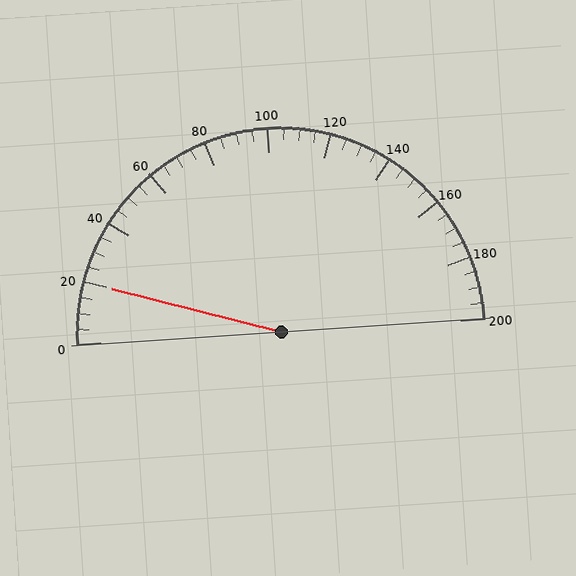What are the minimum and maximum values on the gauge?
The gauge ranges from 0 to 200.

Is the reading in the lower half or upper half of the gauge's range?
The reading is in the lower half of the range (0 to 200).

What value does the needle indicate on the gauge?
The needle indicates approximately 20.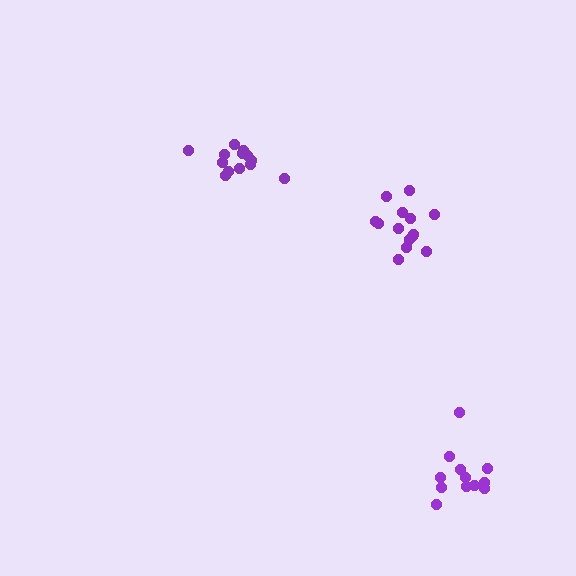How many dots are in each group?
Group 1: 13 dots, Group 2: 14 dots, Group 3: 12 dots (39 total).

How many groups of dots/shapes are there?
There are 3 groups.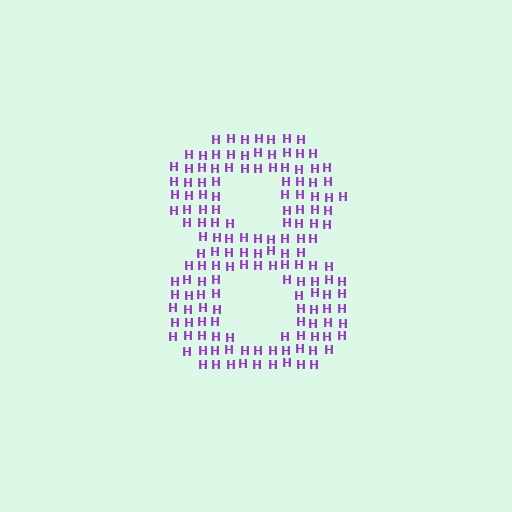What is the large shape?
The large shape is the digit 8.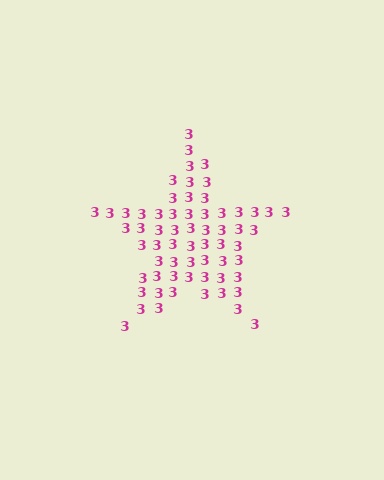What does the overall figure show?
The overall figure shows a star.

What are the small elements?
The small elements are digit 3's.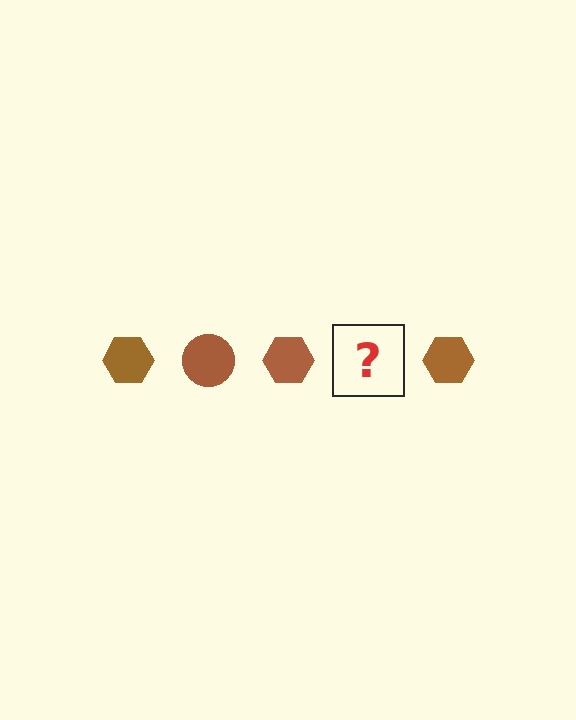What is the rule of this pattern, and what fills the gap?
The rule is that the pattern cycles through hexagon, circle shapes in brown. The gap should be filled with a brown circle.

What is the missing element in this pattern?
The missing element is a brown circle.